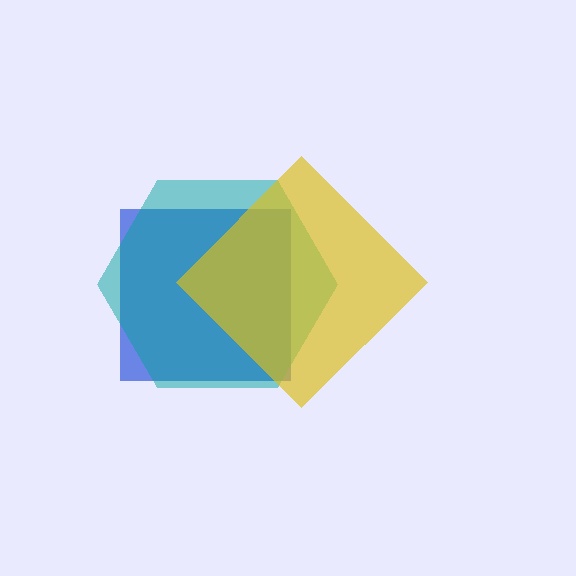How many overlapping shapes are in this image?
There are 3 overlapping shapes in the image.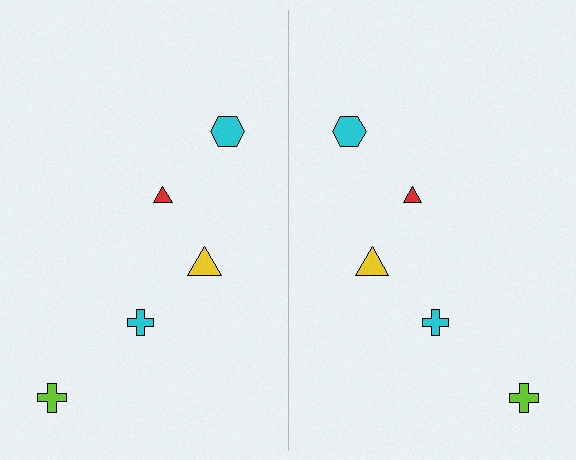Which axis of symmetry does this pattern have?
The pattern has a vertical axis of symmetry running through the center of the image.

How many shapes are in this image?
There are 10 shapes in this image.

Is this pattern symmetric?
Yes, this pattern has bilateral (reflection) symmetry.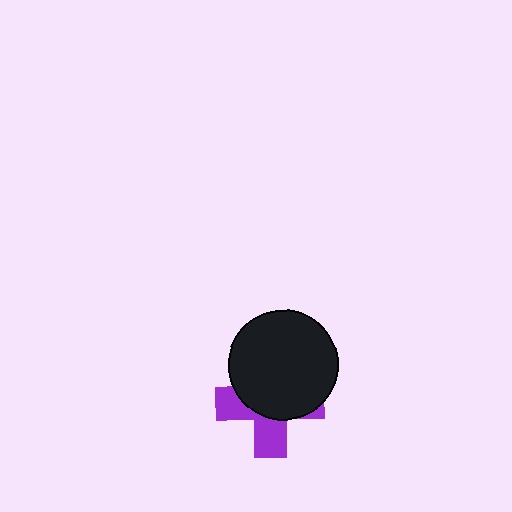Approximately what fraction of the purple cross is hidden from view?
Roughly 61% of the purple cross is hidden behind the black circle.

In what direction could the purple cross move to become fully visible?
The purple cross could move down. That would shift it out from behind the black circle entirely.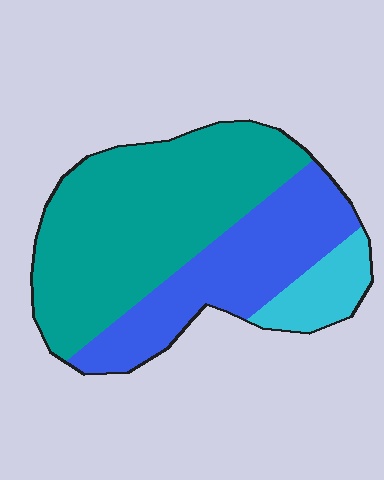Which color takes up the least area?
Cyan, at roughly 10%.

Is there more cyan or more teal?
Teal.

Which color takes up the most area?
Teal, at roughly 55%.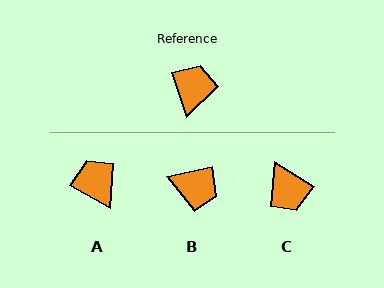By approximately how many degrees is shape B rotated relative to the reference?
Approximately 96 degrees clockwise.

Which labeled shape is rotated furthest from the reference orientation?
C, about 140 degrees away.